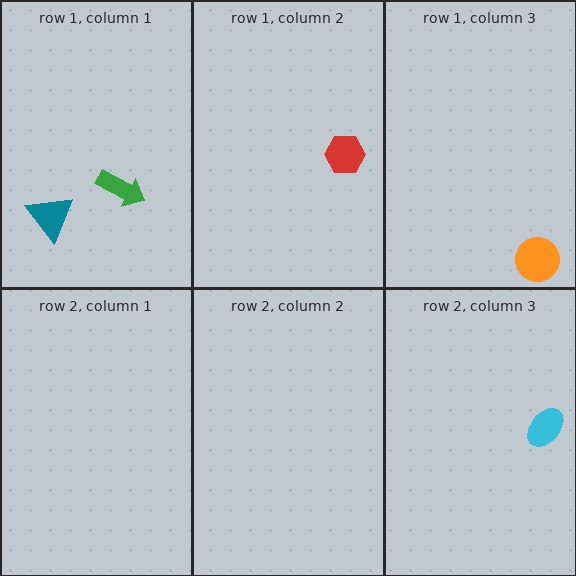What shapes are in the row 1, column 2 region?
The red hexagon.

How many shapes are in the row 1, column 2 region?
1.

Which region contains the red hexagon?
The row 1, column 2 region.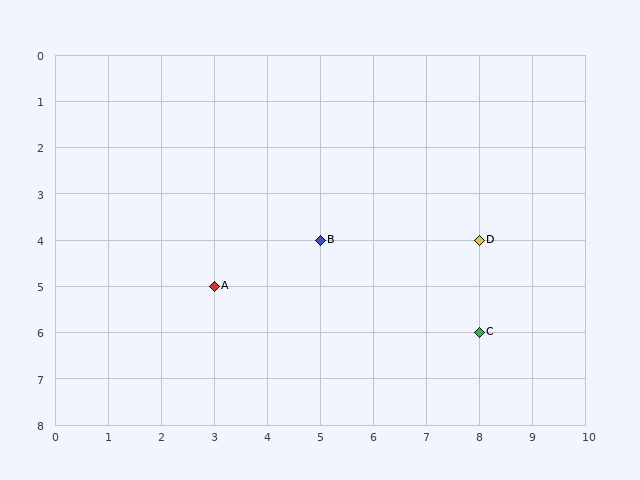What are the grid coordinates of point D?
Point D is at grid coordinates (8, 4).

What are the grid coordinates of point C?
Point C is at grid coordinates (8, 6).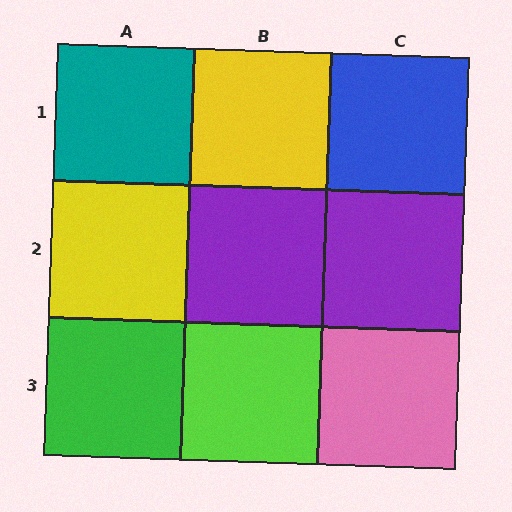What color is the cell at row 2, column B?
Purple.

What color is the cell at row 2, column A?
Yellow.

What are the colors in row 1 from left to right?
Teal, yellow, blue.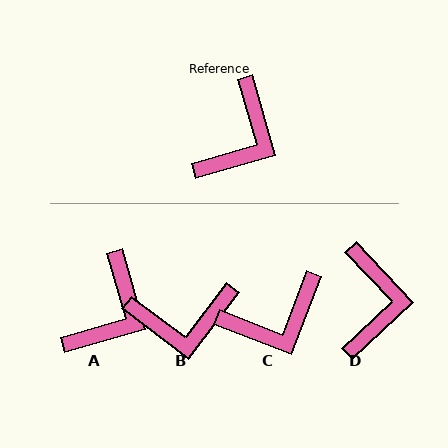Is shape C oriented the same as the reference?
No, it is off by about 37 degrees.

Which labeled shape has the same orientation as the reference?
A.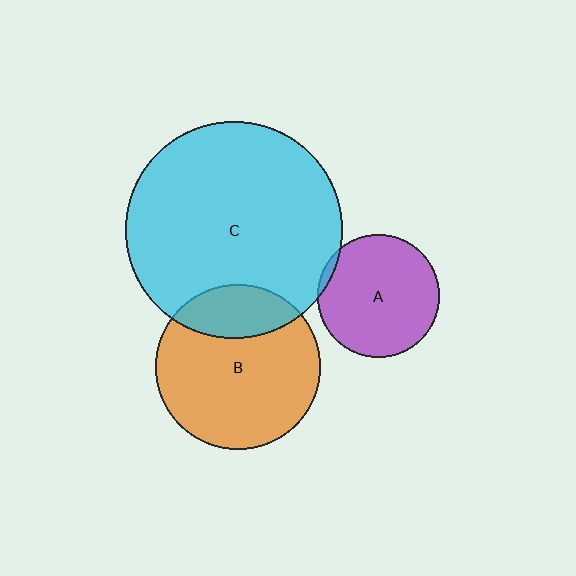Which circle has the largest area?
Circle C (cyan).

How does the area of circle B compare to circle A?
Approximately 1.8 times.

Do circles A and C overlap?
Yes.